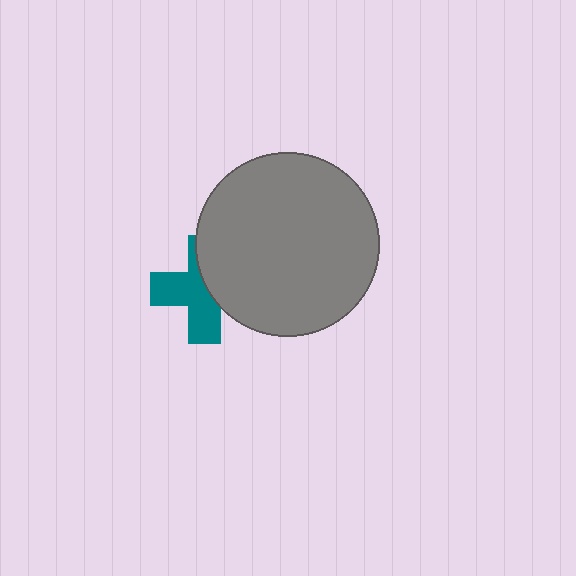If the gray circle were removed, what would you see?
You would see the complete teal cross.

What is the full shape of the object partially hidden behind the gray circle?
The partially hidden object is a teal cross.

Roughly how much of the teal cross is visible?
About half of it is visible (roughly 57%).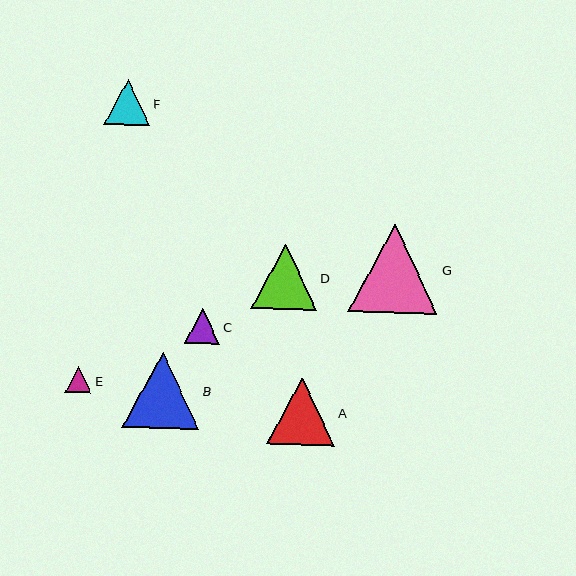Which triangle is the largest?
Triangle G is the largest with a size of approximately 89 pixels.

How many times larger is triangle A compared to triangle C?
Triangle A is approximately 1.9 times the size of triangle C.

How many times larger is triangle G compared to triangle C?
Triangle G is approximately 2.6 times the size of triangle C.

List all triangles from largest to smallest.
From largest to smallest: G, B, A, D, F, C, E.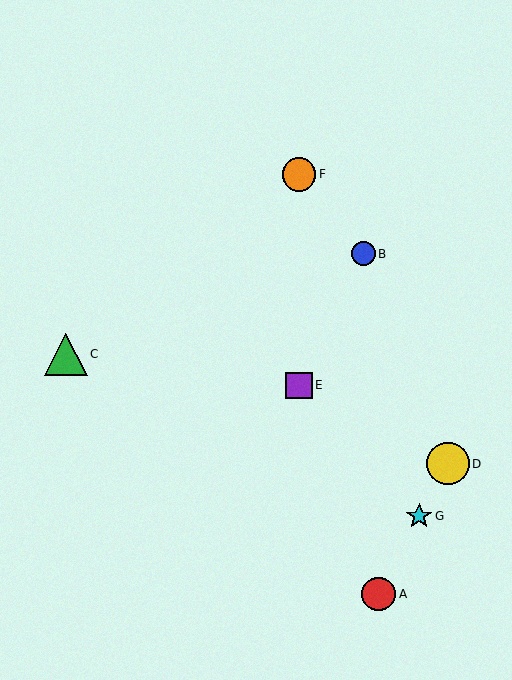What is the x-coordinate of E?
Object E is at x≈299.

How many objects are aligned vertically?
2 objects (E, F) are aligned vertically.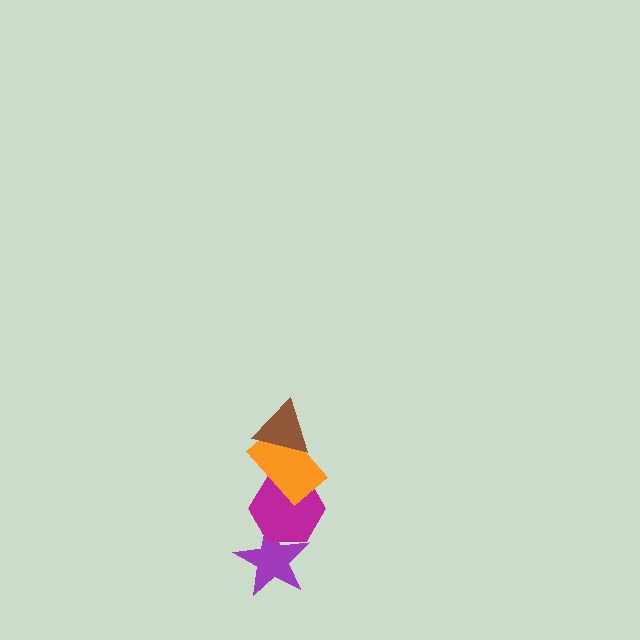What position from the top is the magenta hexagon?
The magenta hexagon is 3rd from the top.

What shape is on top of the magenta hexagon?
The orange rectangle is on top of the magenta hexagon.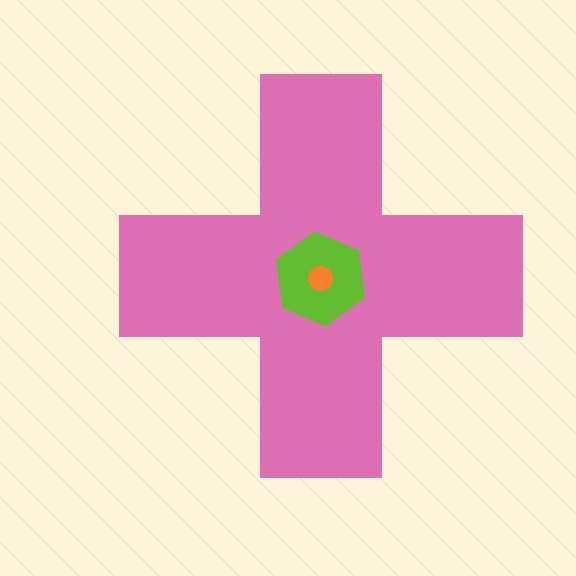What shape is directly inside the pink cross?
The lime hexagon.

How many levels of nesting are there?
3.